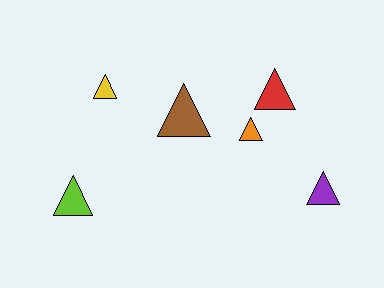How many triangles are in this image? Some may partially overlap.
There are 6 triangles.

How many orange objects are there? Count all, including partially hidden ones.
There is 1 orange object.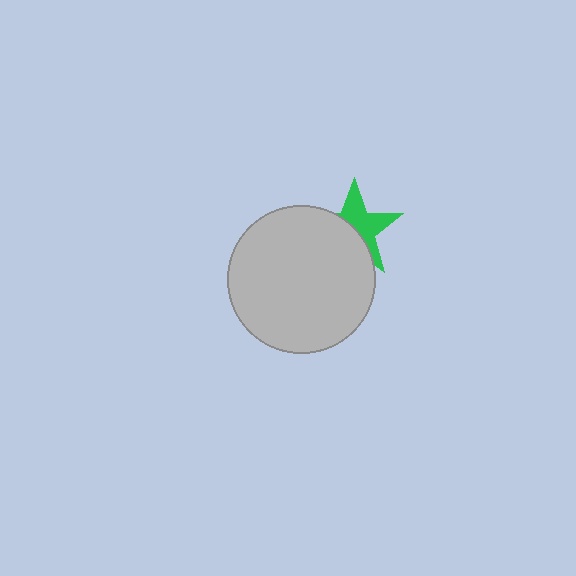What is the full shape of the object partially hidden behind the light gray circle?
The partially hidden object is a green star.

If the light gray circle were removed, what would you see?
You would see the complete green star.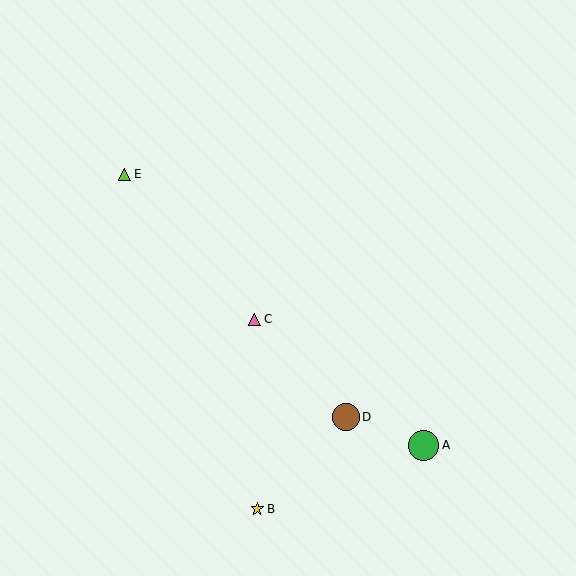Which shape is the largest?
The green circle (labeled A) is the largest.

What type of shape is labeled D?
Shape D is a brown circle.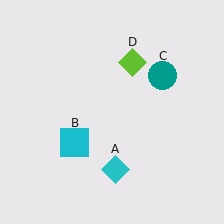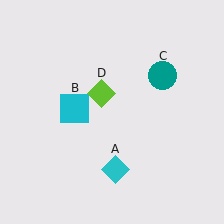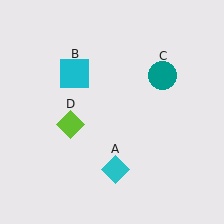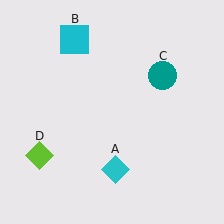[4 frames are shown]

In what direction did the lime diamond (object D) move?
The lime diamond (object D) moved down and to the left.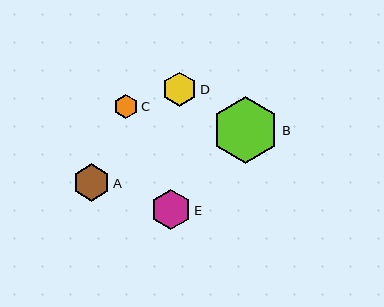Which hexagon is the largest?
Hexagon B is the largest with a size of approximately 67 pixels.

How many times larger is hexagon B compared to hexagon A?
Hexagon B is approximately 1.8 times the size of hexagon A.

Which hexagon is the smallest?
Hexagon C is the smallest with a size of approximately 24 pixels.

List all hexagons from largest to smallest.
From largest to smallest: B, E, A, D, C.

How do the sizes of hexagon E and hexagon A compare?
Hexagon E and hexagon A are approximately the same size.